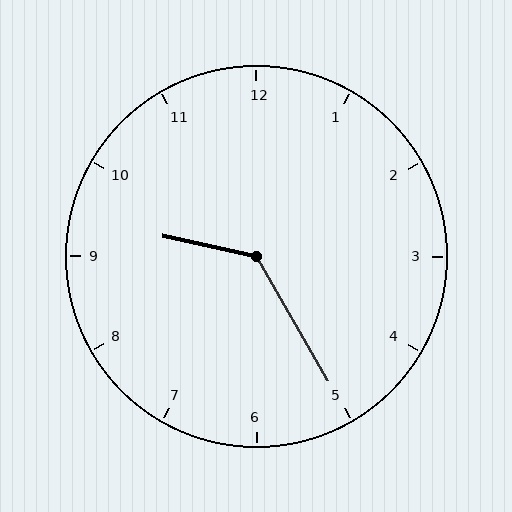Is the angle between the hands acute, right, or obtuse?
It is obtuse.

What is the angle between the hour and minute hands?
Approximately 132 degrees.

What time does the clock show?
9:25.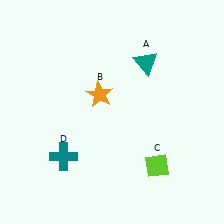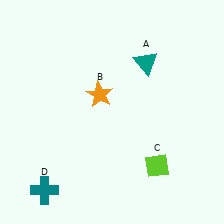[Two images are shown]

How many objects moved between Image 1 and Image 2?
1 object moved between the two images.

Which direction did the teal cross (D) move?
The teal cross (D) moved down.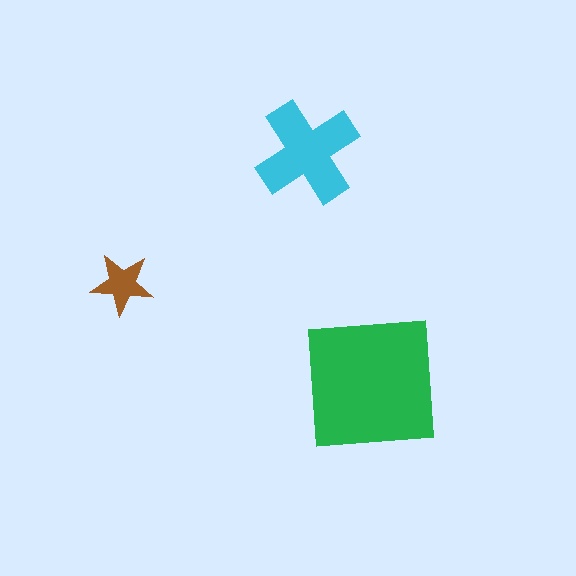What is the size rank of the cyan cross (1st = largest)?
2nd.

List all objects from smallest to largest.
The brown star, the cyan cross, the green square.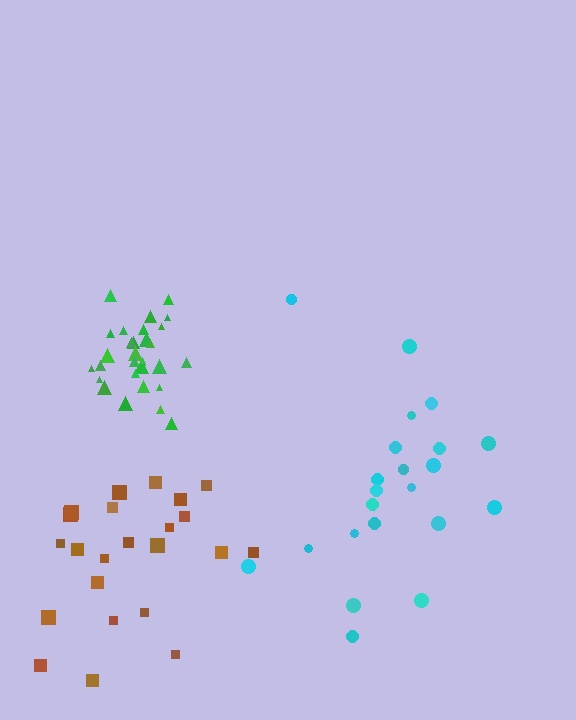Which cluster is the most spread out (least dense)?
Cyan.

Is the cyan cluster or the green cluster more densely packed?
Green.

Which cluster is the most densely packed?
Green.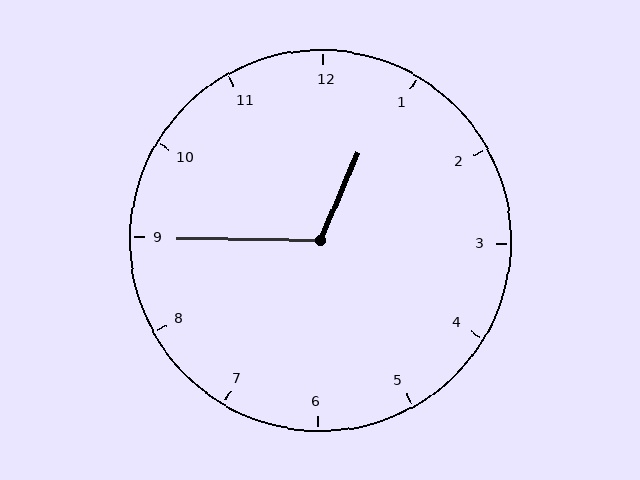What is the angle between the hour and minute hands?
Approximately 112 degrees.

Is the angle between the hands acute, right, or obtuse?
It is obtuse.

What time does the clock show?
12:45.